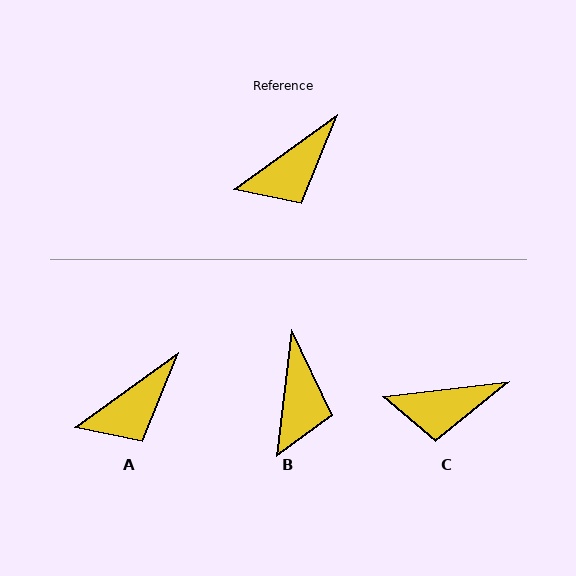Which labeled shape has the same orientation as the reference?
A.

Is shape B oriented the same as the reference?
No, it is off by about 48 degrees.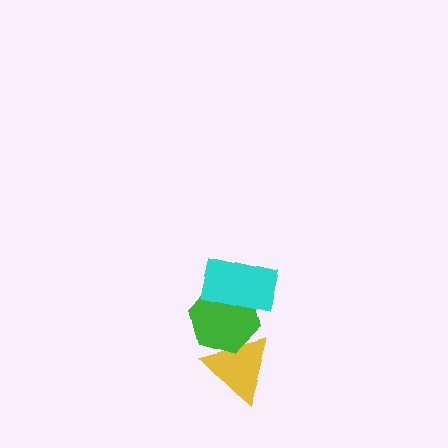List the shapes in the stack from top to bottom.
From top to bottom: the cyan rectangle, the green hexagon, the yellow triangle.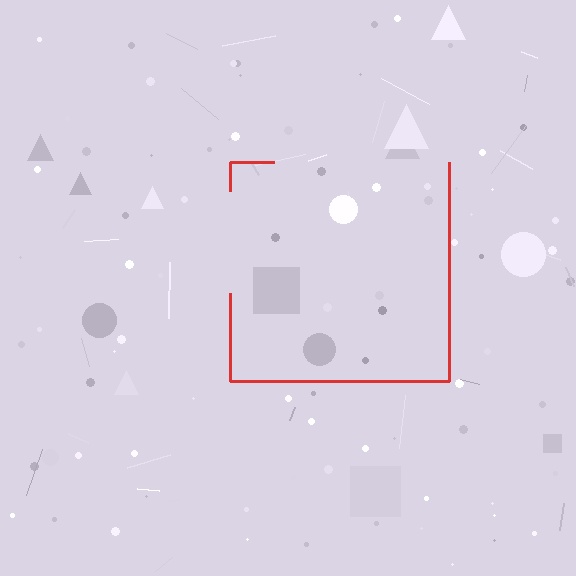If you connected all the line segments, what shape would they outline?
They would outline a square.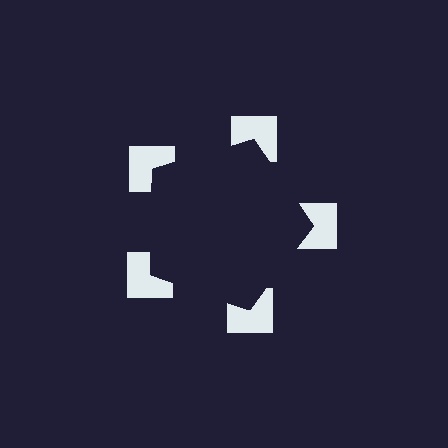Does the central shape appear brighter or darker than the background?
It typically appears slightly darker than the background, even though no actual brightness change is drawn.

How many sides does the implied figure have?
5 sides.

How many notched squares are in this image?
There are 5 — one at each vertex of the illusory pentagon.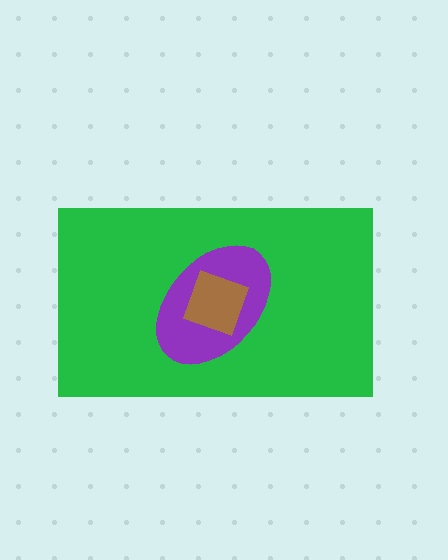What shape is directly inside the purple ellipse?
The brown square.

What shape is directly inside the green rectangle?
The purple ellipse.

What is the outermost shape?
The green rectangle.